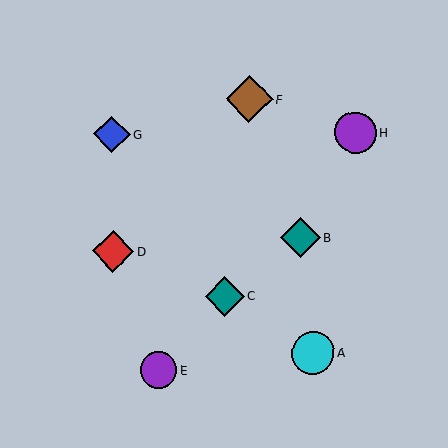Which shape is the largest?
The brown diamond (labeled F) is the largest.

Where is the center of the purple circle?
The center of the purple circle is at (356, 132).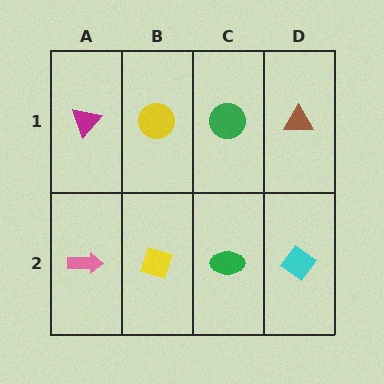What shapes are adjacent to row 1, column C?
A green ellipse (row 2, column C), a yellow circle (row 1, column B), a brown triangle (row 1, column D).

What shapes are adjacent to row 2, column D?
A brown triangle (row 1, column D), a green ellipse (row 2, column C).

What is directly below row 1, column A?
A pink arrow.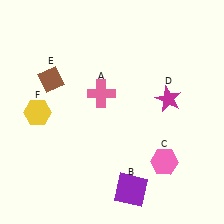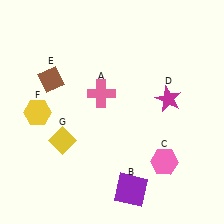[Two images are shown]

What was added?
A yellow diamond (G) was added in Image 2.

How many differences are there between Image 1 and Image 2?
There is 1 difference between the two images.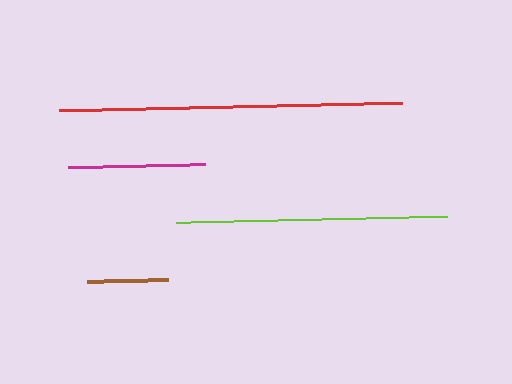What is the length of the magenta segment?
The magenta segment is approximately 137 pixels long.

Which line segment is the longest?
The red line is the longest at approximately 343 pixels.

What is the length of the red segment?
The red segment is approximately 343 pixels long.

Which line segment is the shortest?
The brown line is the shortest at approximately 82 pixels.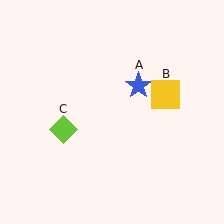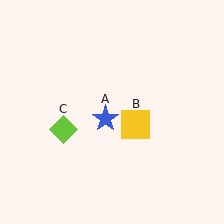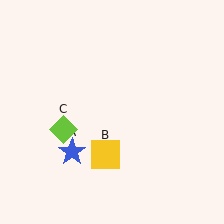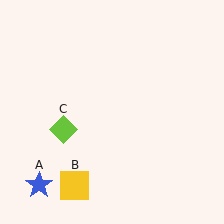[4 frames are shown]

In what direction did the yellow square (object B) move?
The yellow square (object B) moved down and to the left.